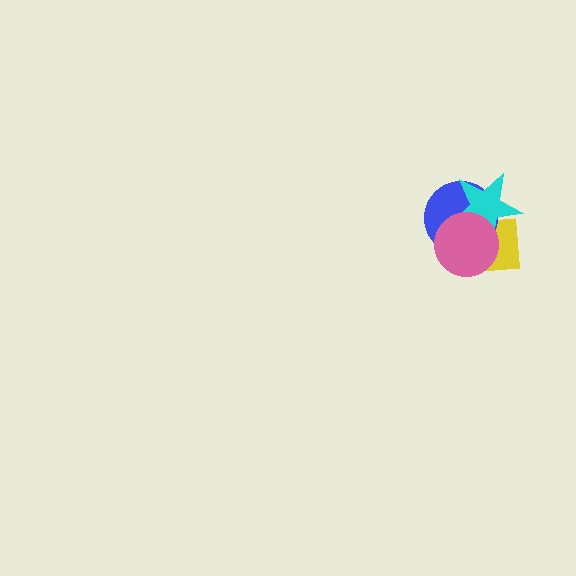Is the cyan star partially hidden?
Yes, it is partially covered by another shape.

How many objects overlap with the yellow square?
3 objects overlap with the yellow square.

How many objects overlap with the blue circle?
3 objects overlap with the blue circle.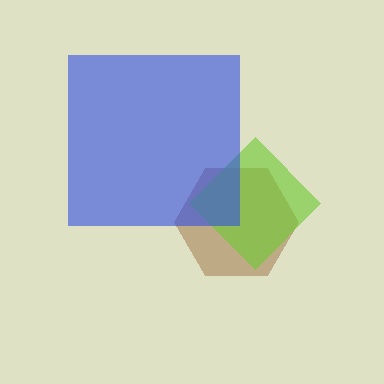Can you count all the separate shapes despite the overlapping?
Yes, there are 3 separate shapes.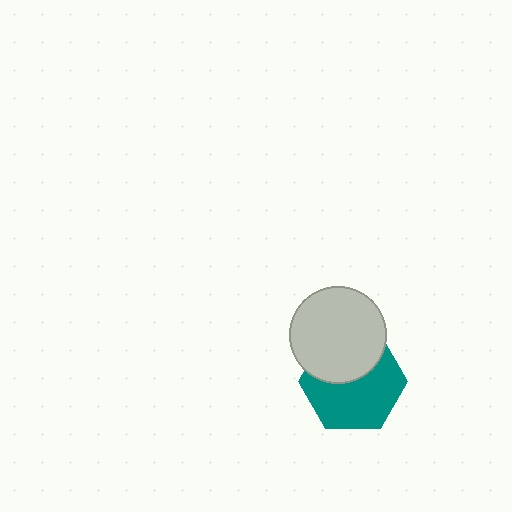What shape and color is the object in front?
The object in front is a light gray circle.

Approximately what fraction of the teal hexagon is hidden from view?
Roughly 39% of the teal hexagon is hidden behind the light gray circle.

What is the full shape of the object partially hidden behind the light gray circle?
The partially hidden object is a teal hexagon.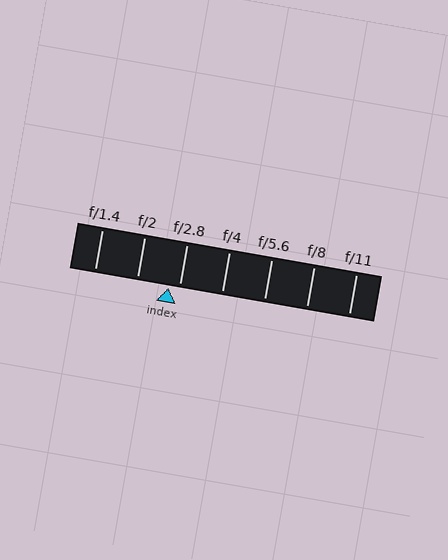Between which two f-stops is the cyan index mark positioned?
The index mark is between f/2 and f/2.8.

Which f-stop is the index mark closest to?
The index mark is closest to f/2.8.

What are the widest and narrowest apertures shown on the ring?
The widest aperture shown is f/1.4 and the narrowest is f/11.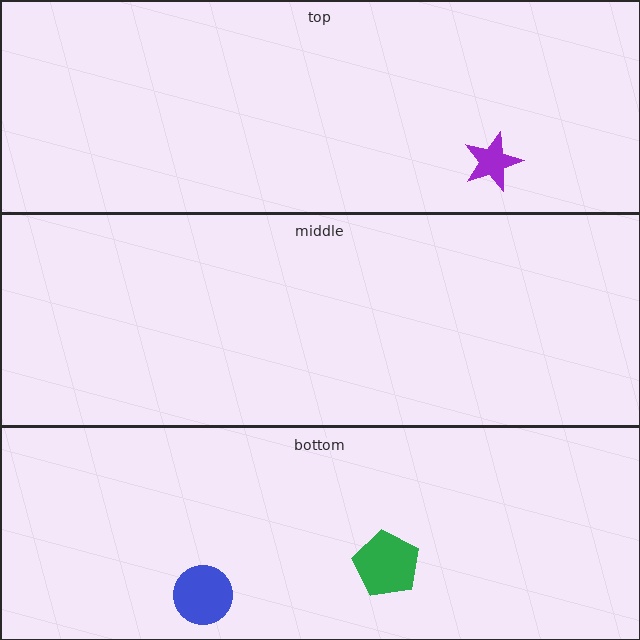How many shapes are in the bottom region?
2.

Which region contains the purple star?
The top region.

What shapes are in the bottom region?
The blue circle, the green pentagon.